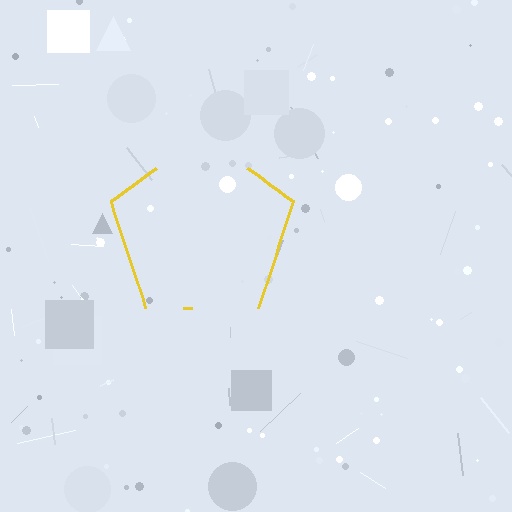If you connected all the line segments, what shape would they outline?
They would outline a pentagon.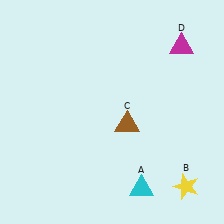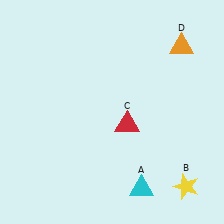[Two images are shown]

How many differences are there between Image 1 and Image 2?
There are 2 differences between the two images.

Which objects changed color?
C changed from brown to red. D changed from magenta to orange.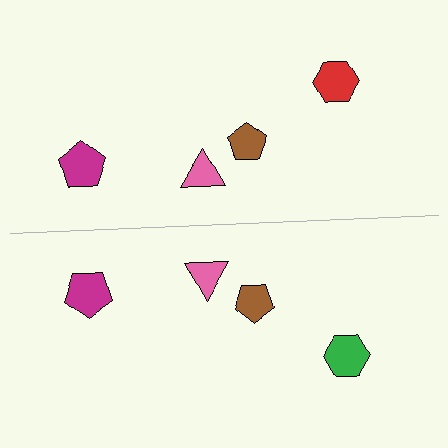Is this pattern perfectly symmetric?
No, the pattern is not perfectly symmetric. The green hexagon on the bottom side breaks the symmetry — its mirror counterpart is red.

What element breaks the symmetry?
The green hexagon on the bottom side breaks the symmetry — its mirror counterpart is red.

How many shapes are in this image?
There are 8 shapes in this image.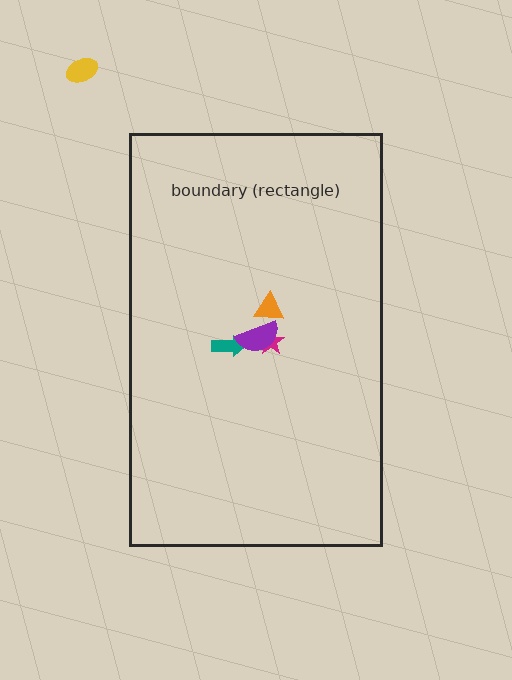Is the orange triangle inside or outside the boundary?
Inside.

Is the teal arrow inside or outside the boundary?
Inside.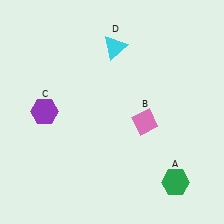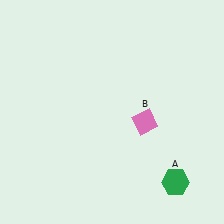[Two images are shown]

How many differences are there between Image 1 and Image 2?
There are 2 differences between the two images.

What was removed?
The purple hexagon (C), the cyan triangle (D) were removed in Image 2.